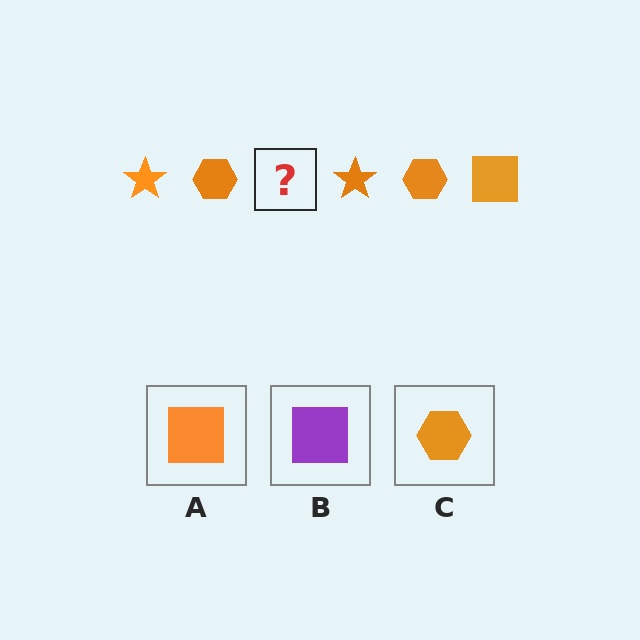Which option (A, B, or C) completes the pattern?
A.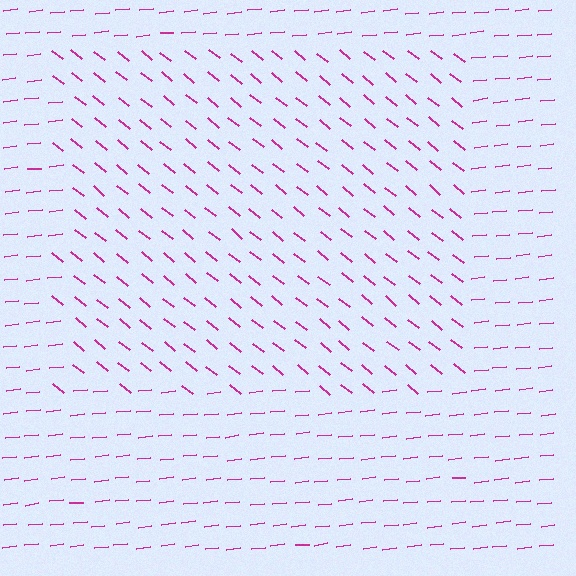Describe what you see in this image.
The image is filled with small magenta line segments. A rectangle region in the image has lines oriented differently from the surrounding lines, creating a visible texture boundary.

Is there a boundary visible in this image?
Yes, there is a texture boundary formed by a change in line orientation.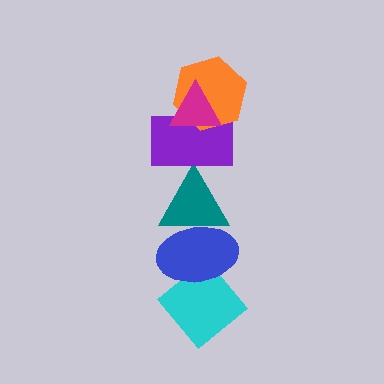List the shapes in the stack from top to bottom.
From top to bottom: the magenta triangle, the orange hexagon, the purple rectangle, the teal triangle, the blue ellipse, the cyan diamond.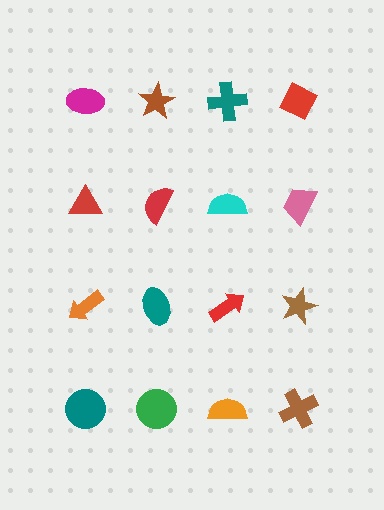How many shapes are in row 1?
4 shapes.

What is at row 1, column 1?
A magenta ellipse.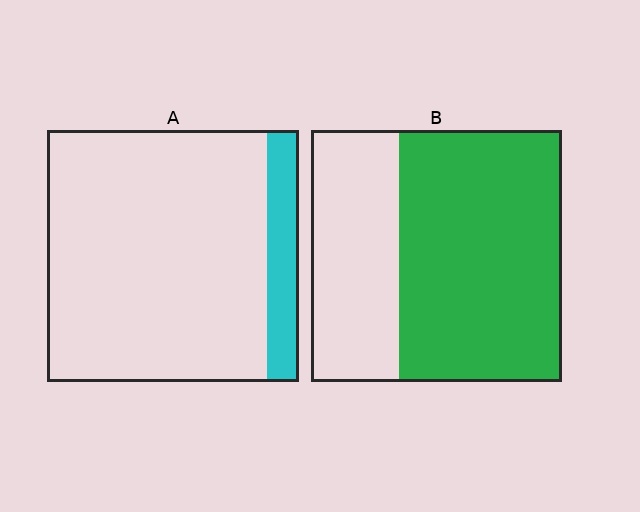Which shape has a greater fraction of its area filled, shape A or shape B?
Shape B.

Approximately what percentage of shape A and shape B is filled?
A is approximately 15% and B is approximately 65%.